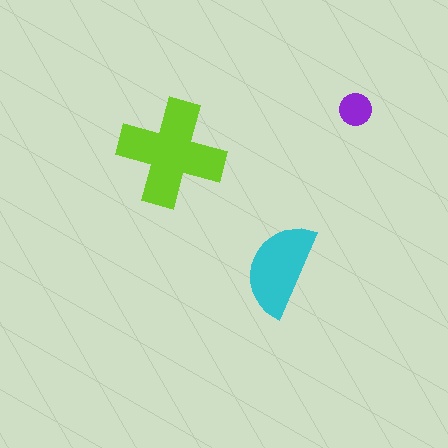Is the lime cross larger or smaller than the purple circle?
Larger.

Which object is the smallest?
The purple circle.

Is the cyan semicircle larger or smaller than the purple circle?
Larger.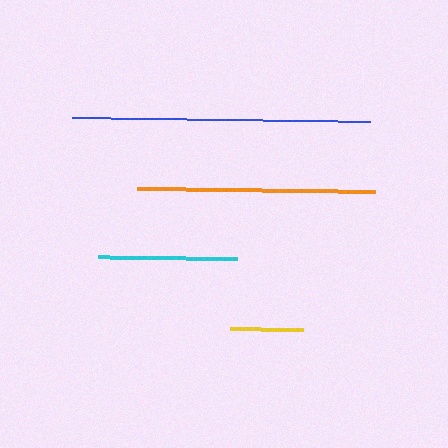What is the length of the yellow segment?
The yellow segment is approximately 73 pixels long.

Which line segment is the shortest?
The yellow line is the shortest at approximately 73 pixels.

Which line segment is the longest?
The blue line is the longest at approximately 298 pixels.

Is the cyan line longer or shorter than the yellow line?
The cyan line is longer than the yellow line.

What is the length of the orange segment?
The orange segment is approximately 237 pixels long.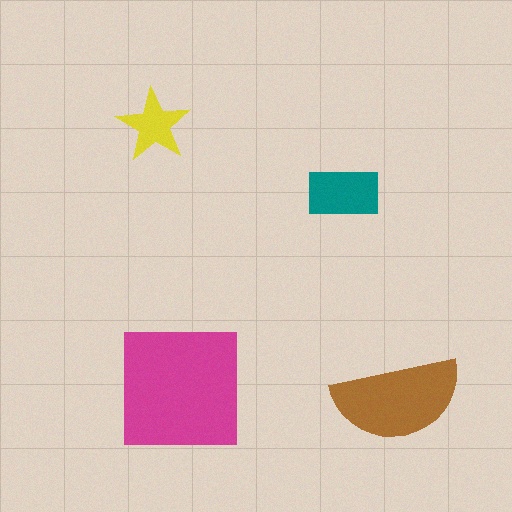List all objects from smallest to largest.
The yellow star, the teal rectangle, the brown semicircle, the magenta square.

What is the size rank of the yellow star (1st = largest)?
4th.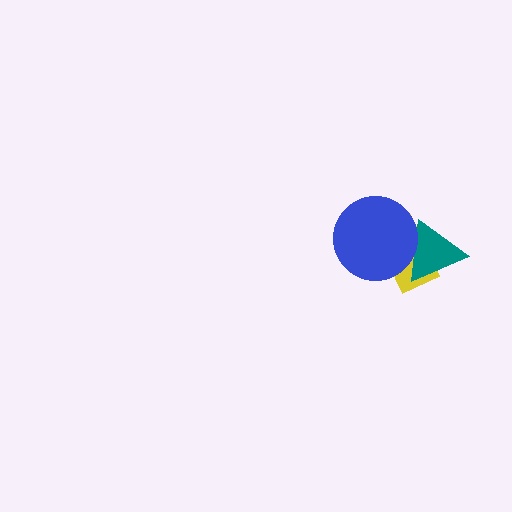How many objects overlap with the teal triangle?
2 objects overlap with the teal triangle.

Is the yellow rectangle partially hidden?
Yes, it is partially covered by another shape.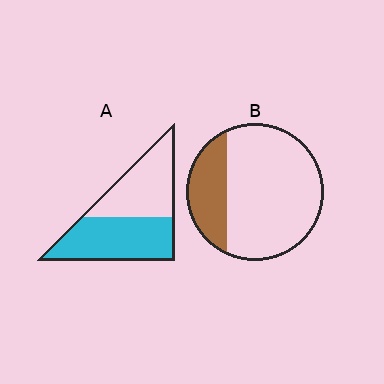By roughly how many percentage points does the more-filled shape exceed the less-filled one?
By roughly 30 percentage points (A over B).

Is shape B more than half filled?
No.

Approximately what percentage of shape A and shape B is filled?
A is approximately 55% and B is approximately 25%.